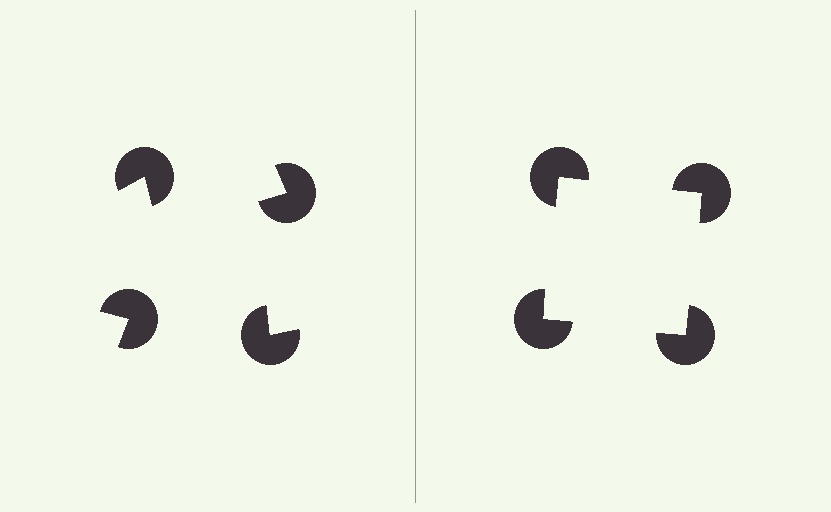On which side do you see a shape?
An illusory square appears on the right side. On the left side the wedge cuts are rotated, so no coherent shape forms.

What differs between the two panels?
The pac-man discs are positioned identically on both sides; only the wedge orientations differ. On the right they align to a square; on the left they are misaligned.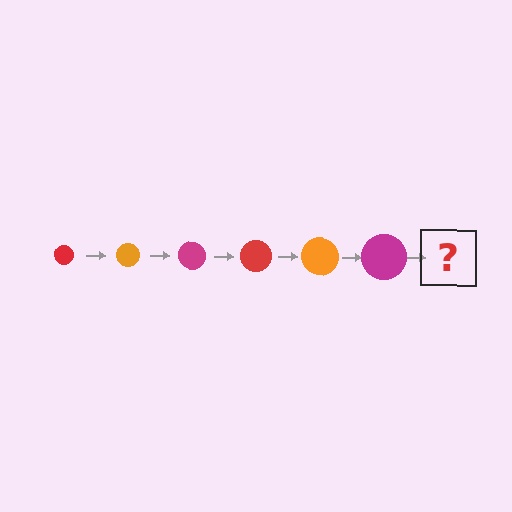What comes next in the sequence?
The next element should be a red circle, larger than the previous one.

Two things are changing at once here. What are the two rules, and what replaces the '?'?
The two rules are that the circle grows larger each step and the color cycles through red, orange, and magenta. The '?' should be a red circle, larger than the previous one.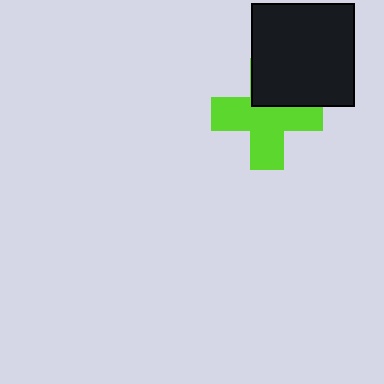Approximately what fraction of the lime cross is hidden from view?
Roughly 31% of the lime cross is hidden behind the black square.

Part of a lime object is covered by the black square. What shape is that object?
It is a cross.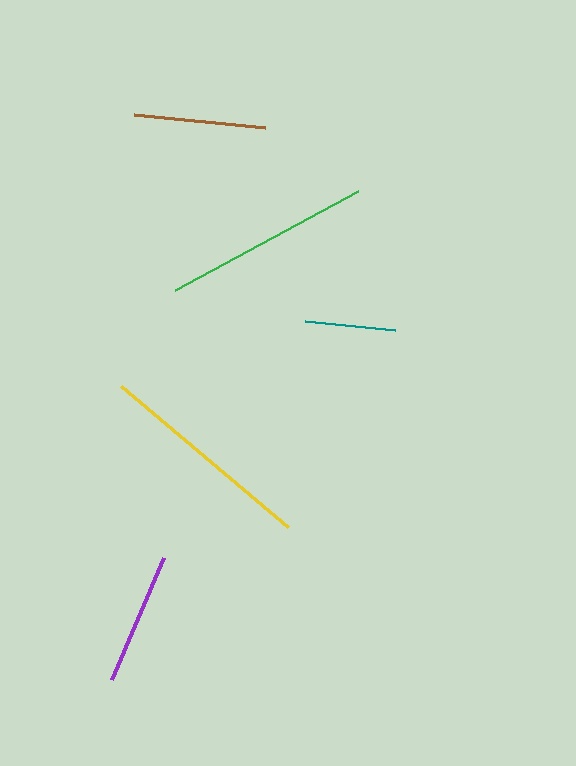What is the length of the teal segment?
The teal segment is approximately 90 pixels long.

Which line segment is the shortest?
The teal line is the shortest at approximately 90 pixels.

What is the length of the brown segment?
The brown segment is approximately 131 pixels long.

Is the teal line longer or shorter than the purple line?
The purple line is longer than the teal line.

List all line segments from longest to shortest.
From longest to shortest: yellow, green, purple, brown, teal.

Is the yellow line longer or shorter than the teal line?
The yellow line is longer than the teal line.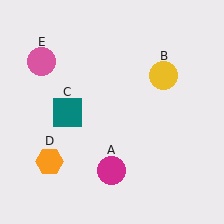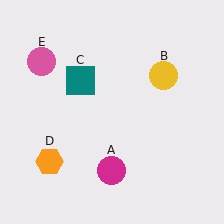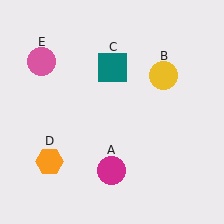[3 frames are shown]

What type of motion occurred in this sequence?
The teal square (object C) rotated clockwise around the center of the scene.